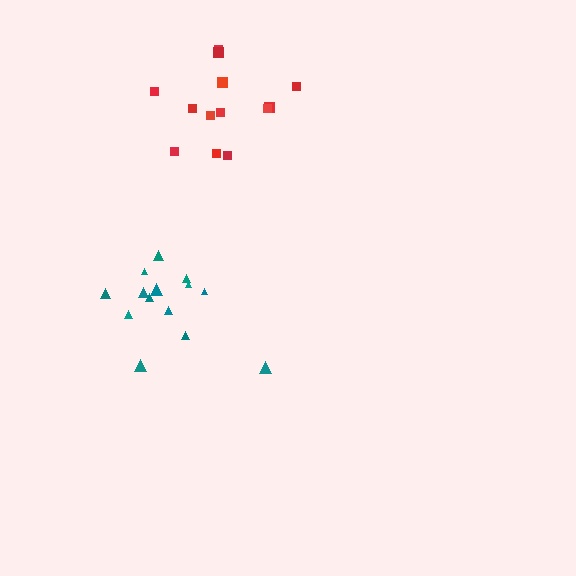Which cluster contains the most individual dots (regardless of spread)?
Teal (14).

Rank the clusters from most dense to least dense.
red, teal.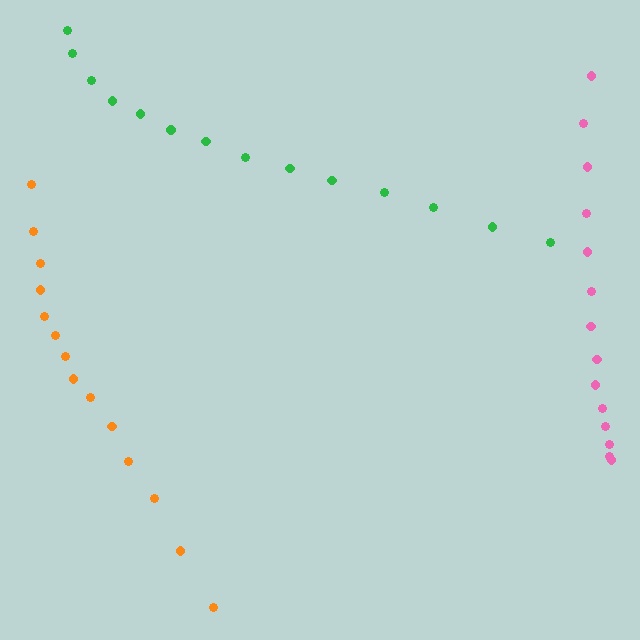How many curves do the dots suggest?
There are 3 distinct paths.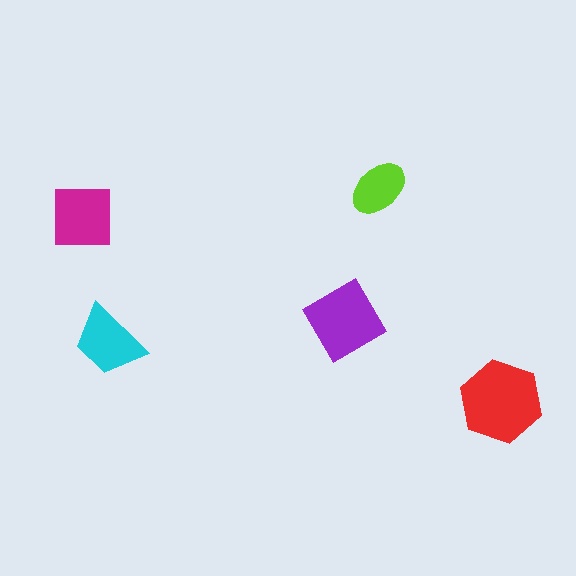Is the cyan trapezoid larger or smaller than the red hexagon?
Smaller.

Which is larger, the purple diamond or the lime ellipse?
The purple diamond.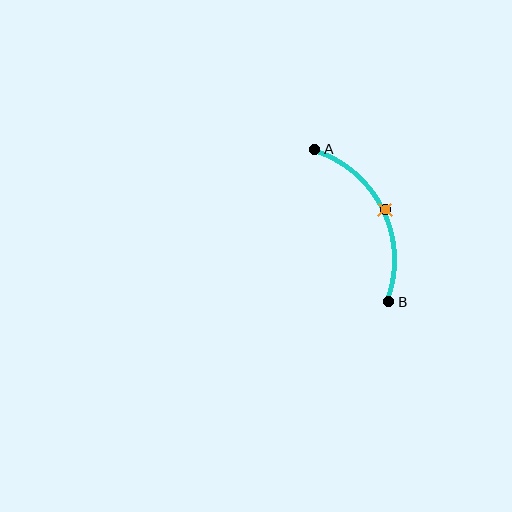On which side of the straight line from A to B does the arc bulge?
The arc bulges to the right of the straight line connecting A and B.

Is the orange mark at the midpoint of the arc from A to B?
Yes. The orange mark lies on the arc at equal arc-length from both A and B — it is the arc midpoint.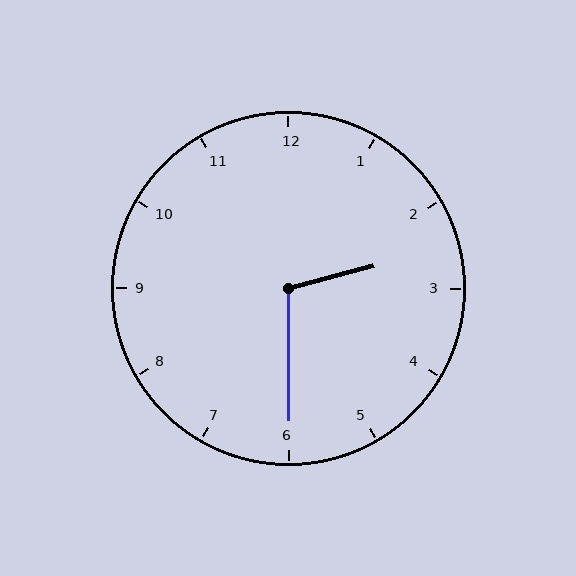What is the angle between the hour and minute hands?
Approximately 105 degrees.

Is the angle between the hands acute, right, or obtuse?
It is obtuse.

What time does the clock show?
2:30.